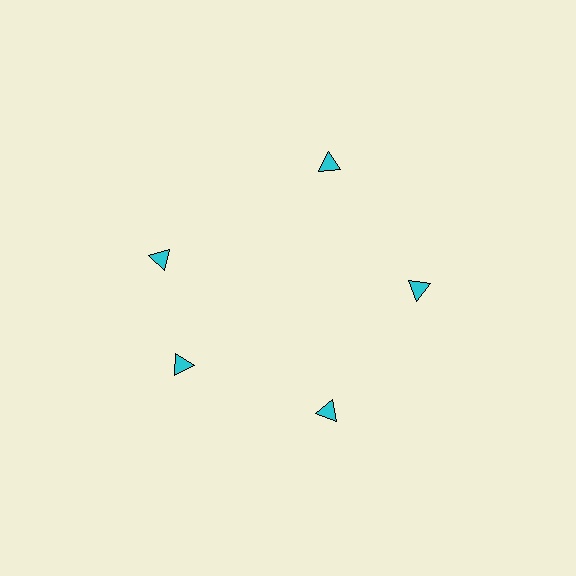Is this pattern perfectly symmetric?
No. The 5 cyan triangles are arranged in a ring, but one element near the 10 o'clock position is rotated out of alignment along the ring, breaking the 5-fold rotational symmetry.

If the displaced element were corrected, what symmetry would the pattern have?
It would have 5-fold rotational symmetry — the pattern would map onto itself every 72 degrees.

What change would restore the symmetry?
The symmetry would be restored by rotating it back into even spacing with its neighbors so that all 5 triangles sit at equal angles and equal distance from the center.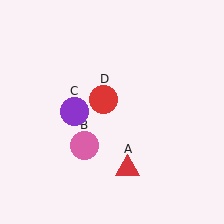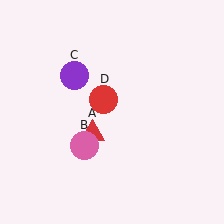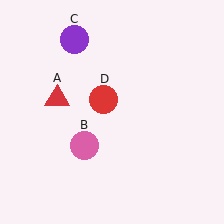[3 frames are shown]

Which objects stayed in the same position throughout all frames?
Pink circle (object B) and red circle (object D) remained stationary.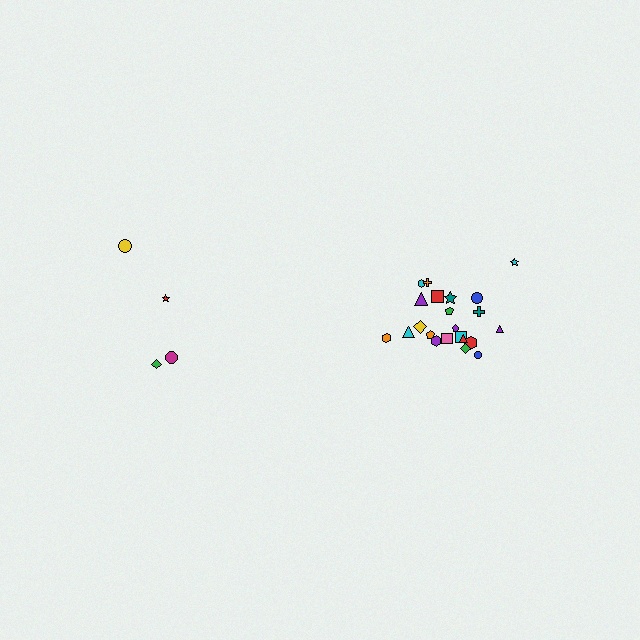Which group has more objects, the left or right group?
The right group.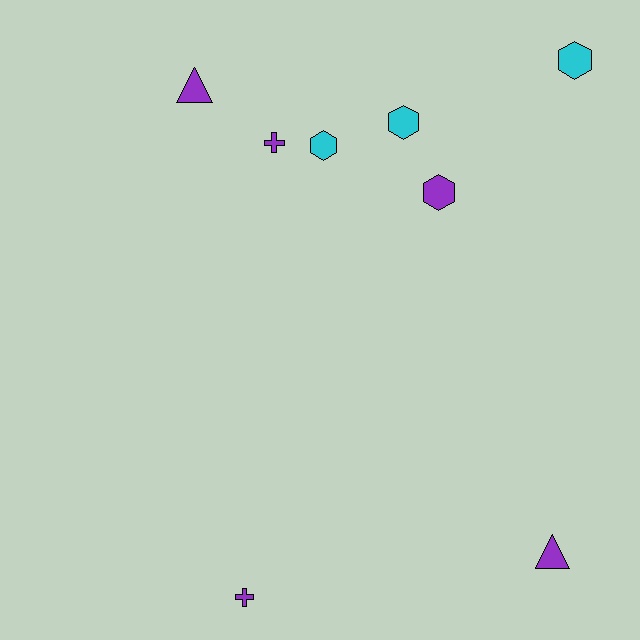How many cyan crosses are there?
There are no cyan crosses.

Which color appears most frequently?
Purple, with 5 objects.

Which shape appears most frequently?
Hexagon, with 4 objects.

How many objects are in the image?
There are 8 objects.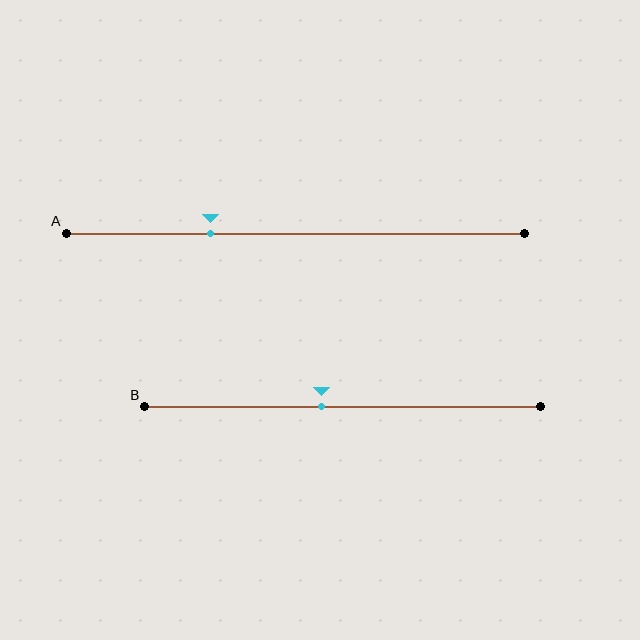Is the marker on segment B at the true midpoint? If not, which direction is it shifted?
No, the marker on segment B is shifted to the left by about 5% of the segment length.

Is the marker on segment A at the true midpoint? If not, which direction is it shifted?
No, the marker on segment A is shifted to the left by about 18% of the segment length.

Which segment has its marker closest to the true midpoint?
Segment B has its marker closest to the true midpoint.